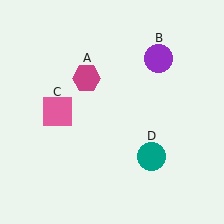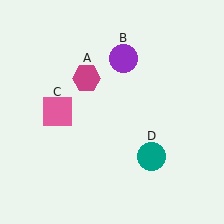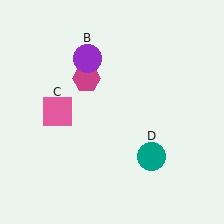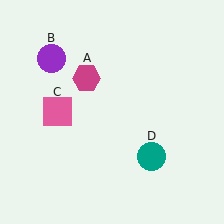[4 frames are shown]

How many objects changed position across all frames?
1 object changed position: purple circle (object B).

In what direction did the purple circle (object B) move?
The purple circle (object B) moved left.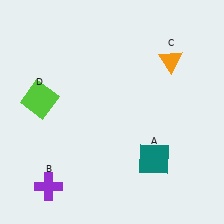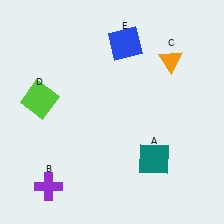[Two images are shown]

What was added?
A blue square (E) was added in Image 2.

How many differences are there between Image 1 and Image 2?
There is 1 difference between the two images.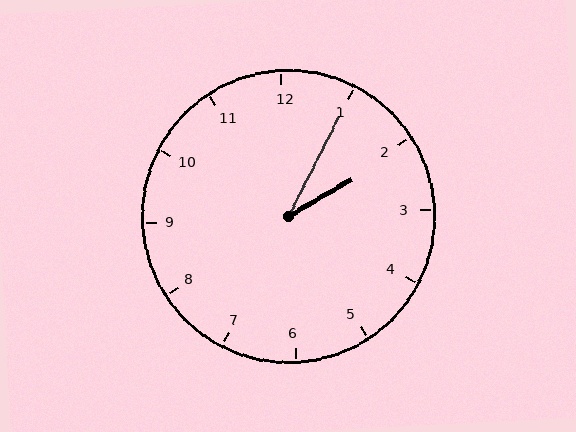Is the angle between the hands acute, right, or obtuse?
It is acute.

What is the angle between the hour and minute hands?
Approximately 32 degrees.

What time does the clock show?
2:05.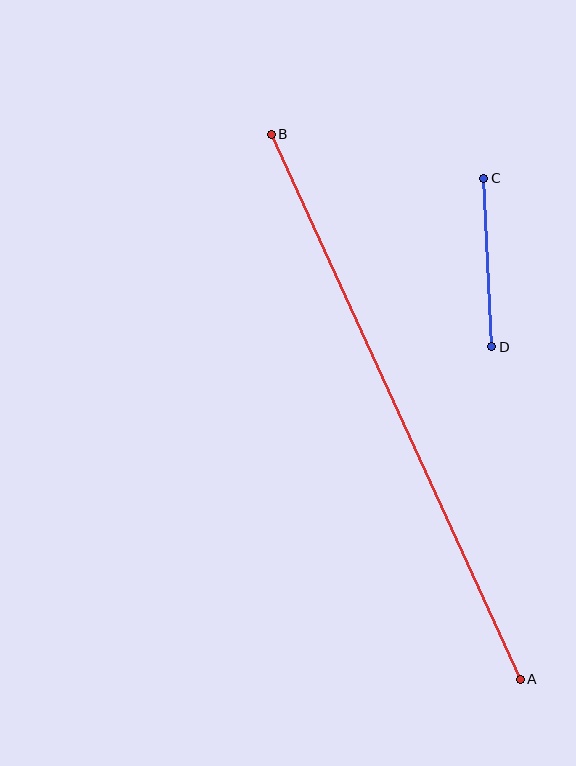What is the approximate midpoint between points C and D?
The midpoint is at approximately (488, 263) pixels.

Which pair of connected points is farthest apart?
Points A and B are farthest apart.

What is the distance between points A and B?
The distance is approximately 599 pixels.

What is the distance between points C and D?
The distance is approximately 169 pixels.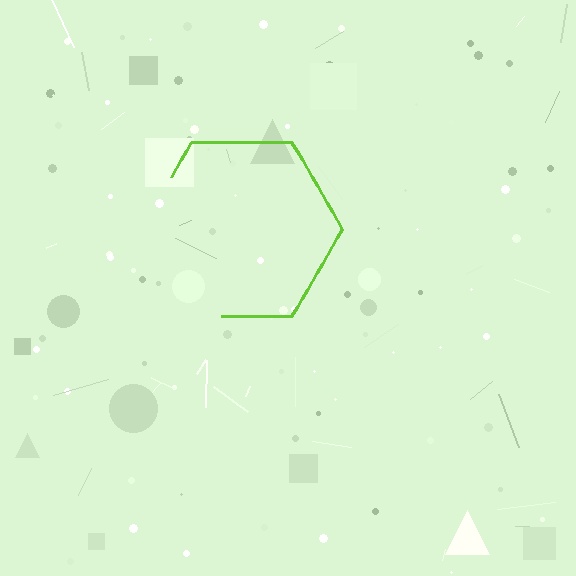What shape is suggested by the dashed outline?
The dashed outline suggests a hexagon.